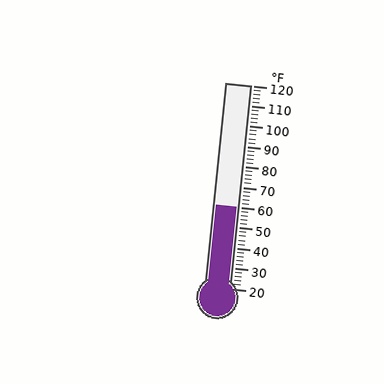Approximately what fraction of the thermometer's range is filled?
The thermometer is filled to approximately 40% of its range.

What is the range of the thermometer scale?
The thermometer scale ranges from 20°F to 120°F.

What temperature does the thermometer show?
The thermometer shows approximately 60°F.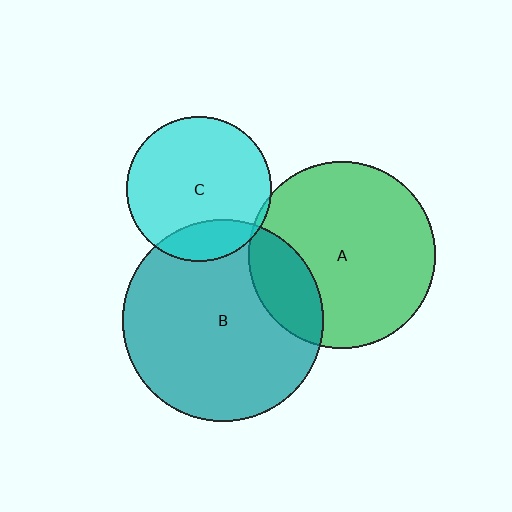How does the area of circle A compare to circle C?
Approximately 1.7 times.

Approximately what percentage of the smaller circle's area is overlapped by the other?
Approximately 20%.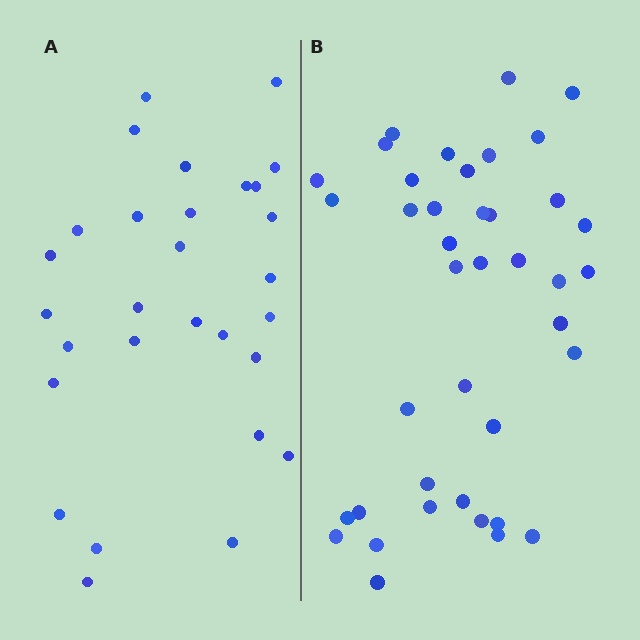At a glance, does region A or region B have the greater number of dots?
Region B (the right region) has more dots.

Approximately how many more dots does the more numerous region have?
Region B has roughly 12 or so more dots than region A.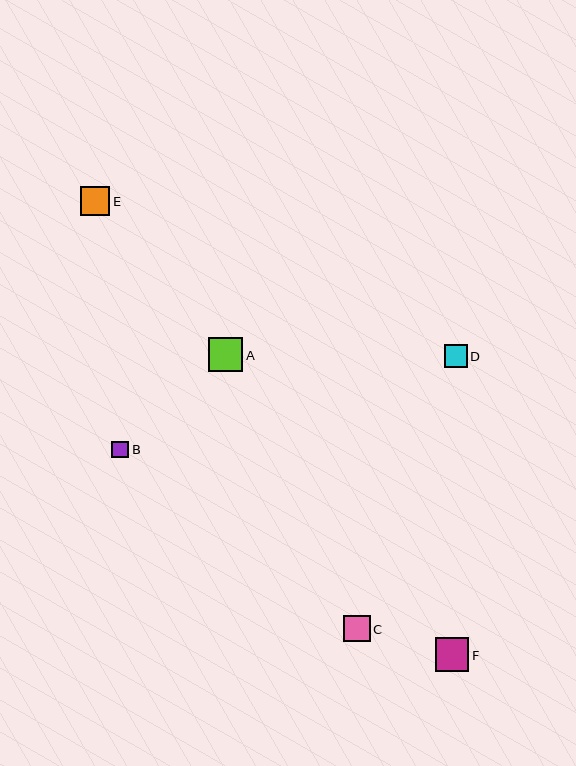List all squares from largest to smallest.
From largest to smallest: A, F, E, C, D, B.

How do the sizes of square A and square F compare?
Square A and square F are approximately the same size.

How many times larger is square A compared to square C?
Square A is approximately 1.3 times the size of square C.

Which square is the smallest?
Square B is the smallest with a size of approximately 17 pixels.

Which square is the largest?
Square A is the largest with a size of approximately 34 pixels.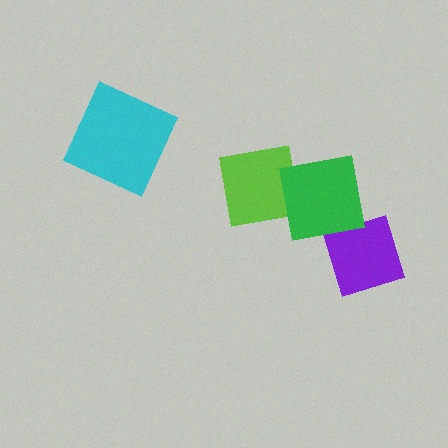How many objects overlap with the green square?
1 object overlaps with the green square.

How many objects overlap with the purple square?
0 objects overlap with the purple square.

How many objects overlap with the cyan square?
0 objects overlap with the cyan square.